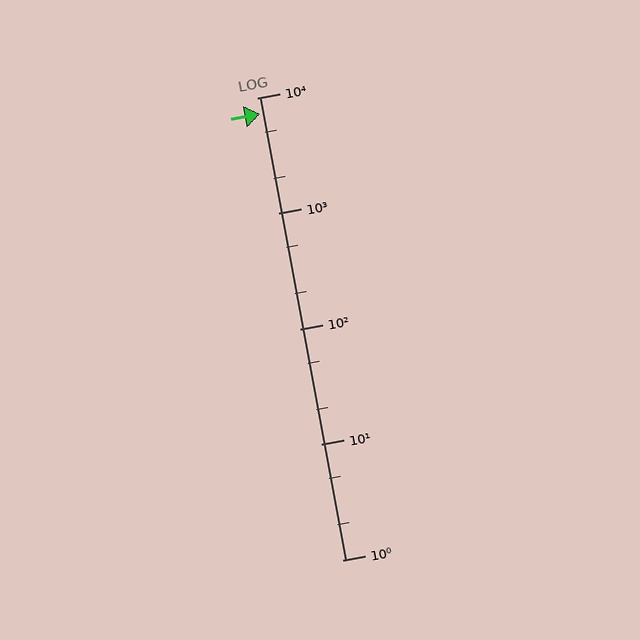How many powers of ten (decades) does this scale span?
The scale spans 4 decades, from 1 to 10000.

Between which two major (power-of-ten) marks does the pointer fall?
The pointer is between 1000 and 10000.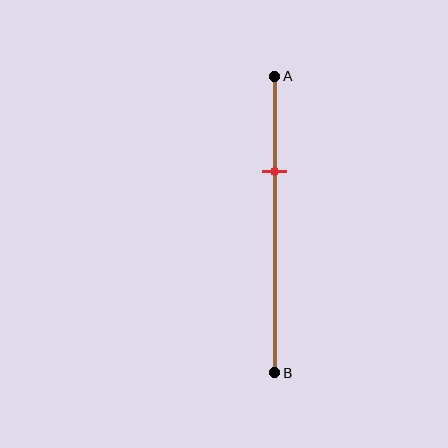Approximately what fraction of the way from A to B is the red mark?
The red mark is approximately 30% of the way from A to B.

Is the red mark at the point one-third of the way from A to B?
Yes, the mark is approximately at the one-third point.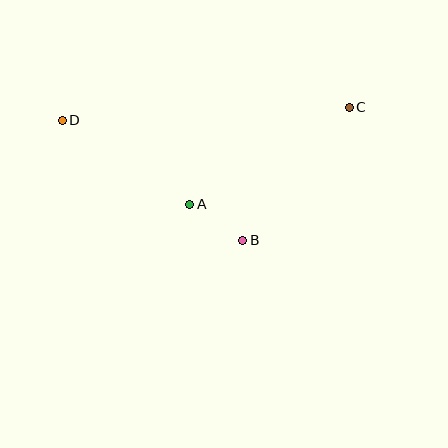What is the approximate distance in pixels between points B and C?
The distance between B and C is approximately 171 pixels.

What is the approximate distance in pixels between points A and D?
The distance between A and D is approximately 152 pixels.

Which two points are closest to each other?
Points A and B are closest to each other.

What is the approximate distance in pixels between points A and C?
The distance between A and C is approximately 187 pixels.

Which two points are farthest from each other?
Points C and D are farthest from each other.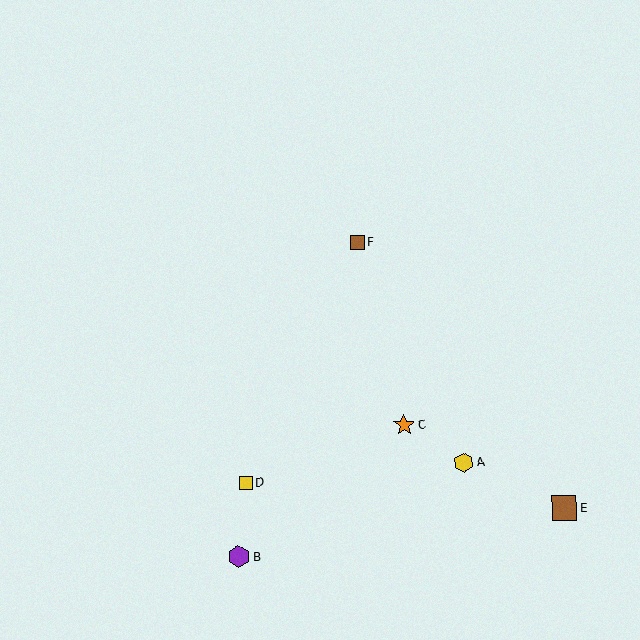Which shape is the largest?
The brown square (labeled E) is the largest.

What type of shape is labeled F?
Shape F is a brown square.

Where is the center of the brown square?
The center of the brown square is at (564, 508).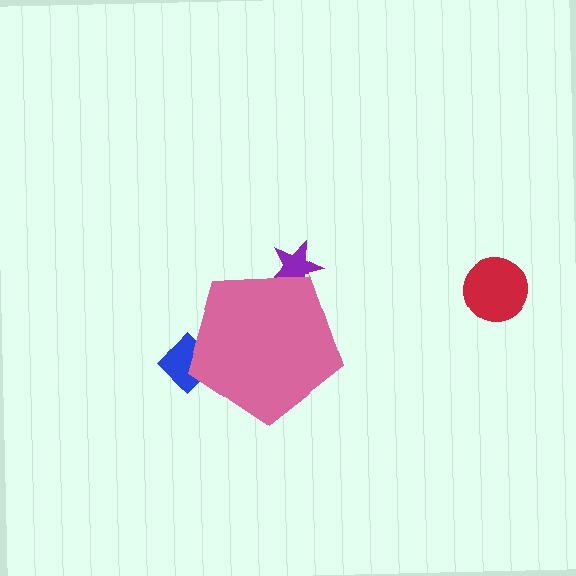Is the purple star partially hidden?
Yes, the purple star is partially hidden behind the pink pentagon.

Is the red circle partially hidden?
No, the red circle is fully visible.